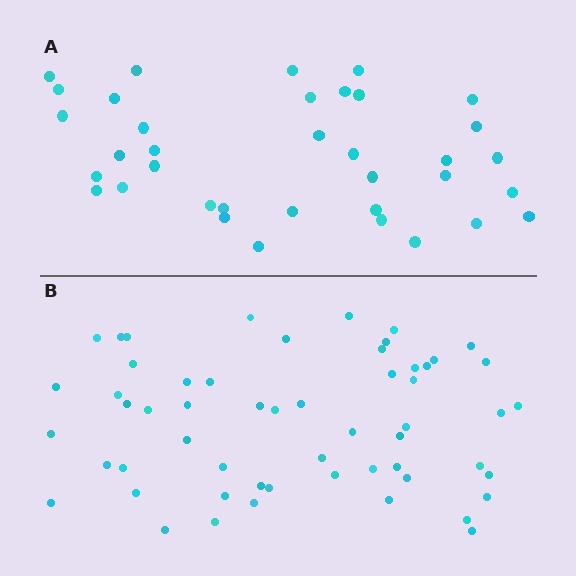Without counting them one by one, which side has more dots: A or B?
Region B (the bottom region) has more dots.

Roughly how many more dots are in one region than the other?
Region B has approximately 20 more dots than region A.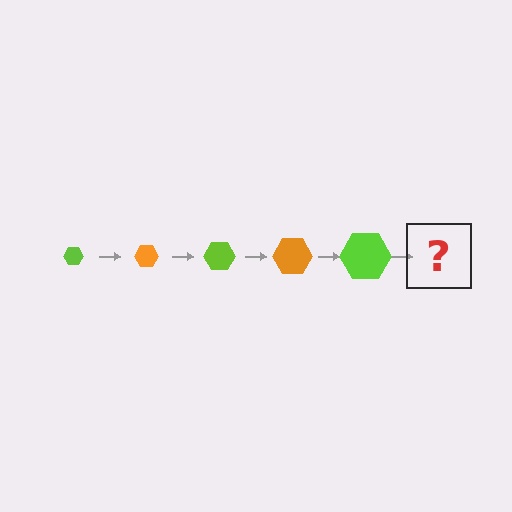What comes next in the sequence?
The next element should be an orange hexagon, larger than the previous one.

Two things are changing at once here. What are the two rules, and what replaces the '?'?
The two rules are that the hexagon grows larger each step and the color cycles through lime and orange. The '?' should be an orange hexagon, larger than the previous one.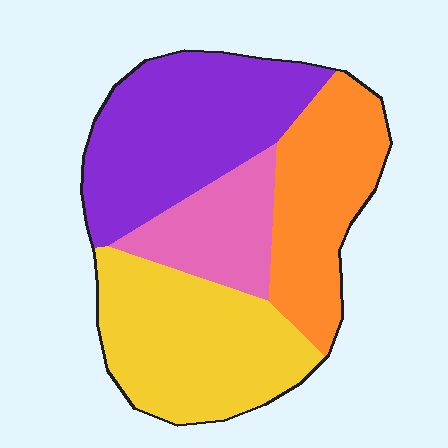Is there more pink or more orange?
Orange.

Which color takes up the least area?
Pink, at roughly 15%.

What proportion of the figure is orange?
Orange takes up between a sixth and a third of the figure.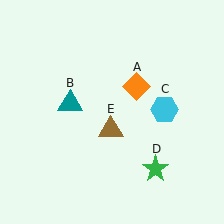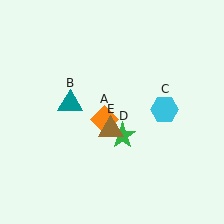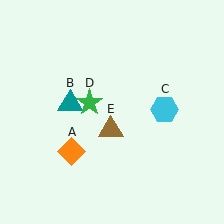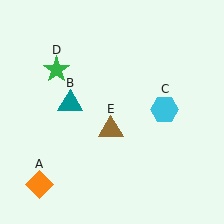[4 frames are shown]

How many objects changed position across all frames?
2 objects changed position: orange diamond (object A), green star (object D).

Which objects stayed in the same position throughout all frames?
Teal triangle (object B) and cyan hexagon (object C) and brown triangle (object E) remained stationary.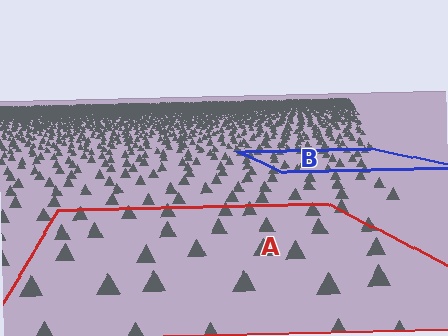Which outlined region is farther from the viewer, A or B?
Region B is farther from the viewer — the texture elements inside it appear smaller and more densely packed.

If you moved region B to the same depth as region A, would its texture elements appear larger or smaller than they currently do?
They would appear larger. At a closer depth, the same texture elements are projected at a bigger on-screen size.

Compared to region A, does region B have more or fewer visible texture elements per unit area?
Region B has more texture elements per unit area — they are packed more densely because it is farther away.